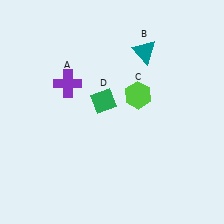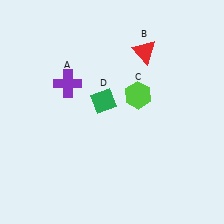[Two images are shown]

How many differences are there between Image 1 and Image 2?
There is 1 difference between the two images.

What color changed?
The triangle (B) changed from teal in Image 1 to red in Image 2.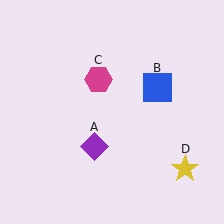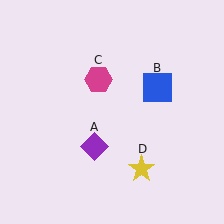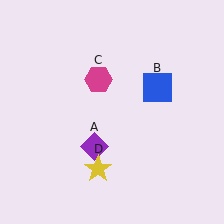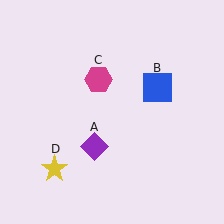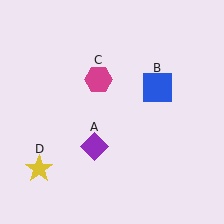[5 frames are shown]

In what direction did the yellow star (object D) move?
The yellow star (object D) moved left.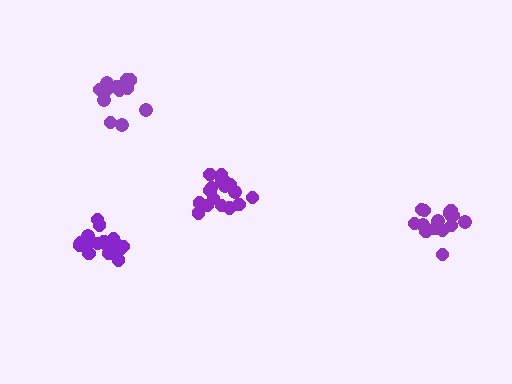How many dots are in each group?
Group 1: 16 dots, Group 2: 17 dots, Group 3: 13 dots, Group 4: 18 dots (64 total).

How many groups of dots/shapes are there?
There are 4 groups.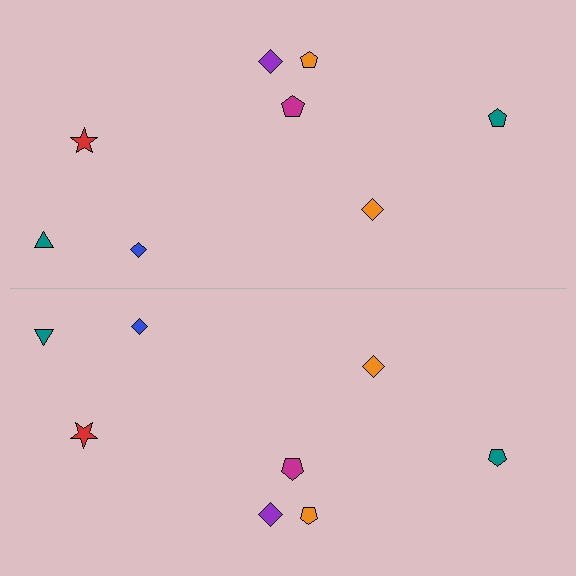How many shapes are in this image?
There are 16 shapes in this image.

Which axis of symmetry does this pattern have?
The pattern has a horizontal axis of symmetry running through the center of the image.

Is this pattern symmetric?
Yes, this pattern has bilateral (reflection) symmetry.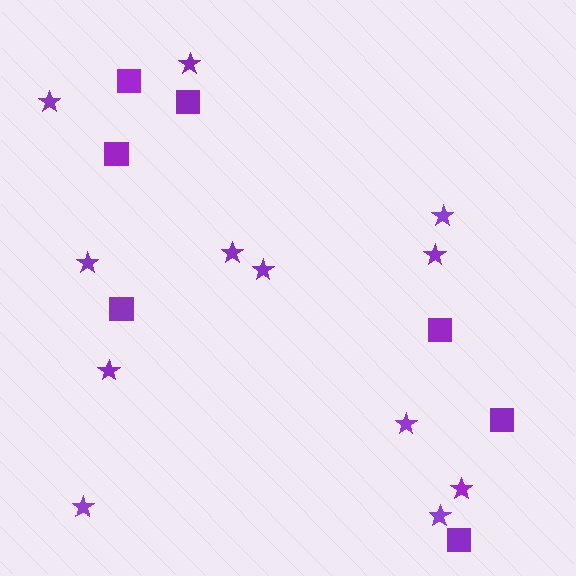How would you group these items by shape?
There are 2 groups: one group of stars (12) and one group of squares (7).